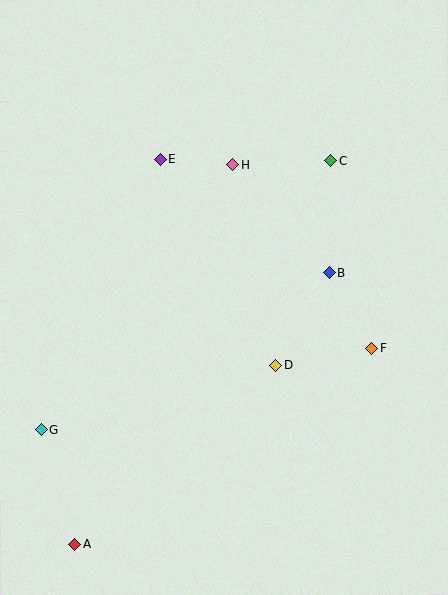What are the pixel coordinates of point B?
Point B is at (329, 272).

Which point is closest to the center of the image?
Point D at (276, 365) is closest to the center.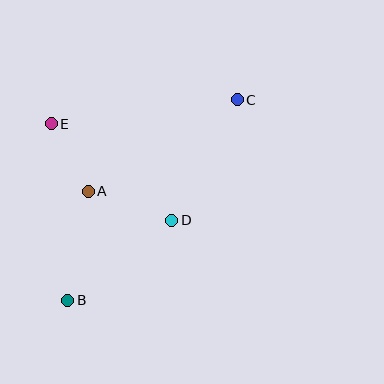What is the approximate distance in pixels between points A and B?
The distance between A and B is approximately 111 pixels.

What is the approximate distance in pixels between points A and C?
The distance between A and C is approximately 175 pixels.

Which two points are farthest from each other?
Points B and C are farthest from each other.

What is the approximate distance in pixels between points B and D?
The distance between B and D is approximately 131 pixels.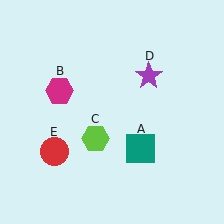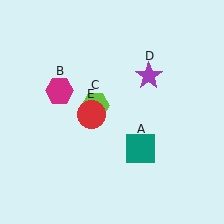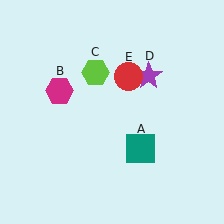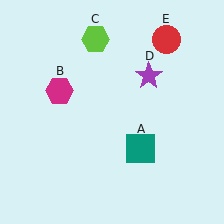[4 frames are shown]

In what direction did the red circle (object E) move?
The red circle (object E) moved up and to the right.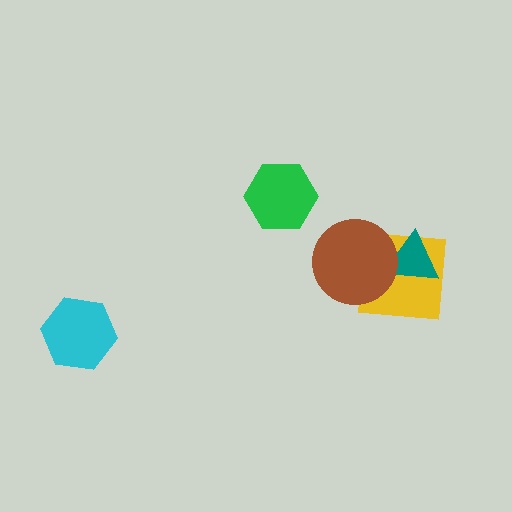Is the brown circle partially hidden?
No, no other shape covers it.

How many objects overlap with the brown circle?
2 objects overlap with the brown circle.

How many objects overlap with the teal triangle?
2 objects overlap with the teal triangle.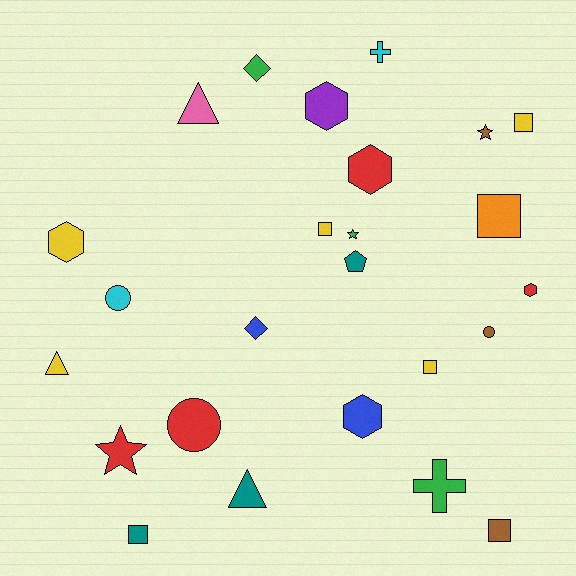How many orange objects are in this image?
There is 1 orange object.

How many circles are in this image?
There are 3 circles.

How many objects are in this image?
There are 25 objects.